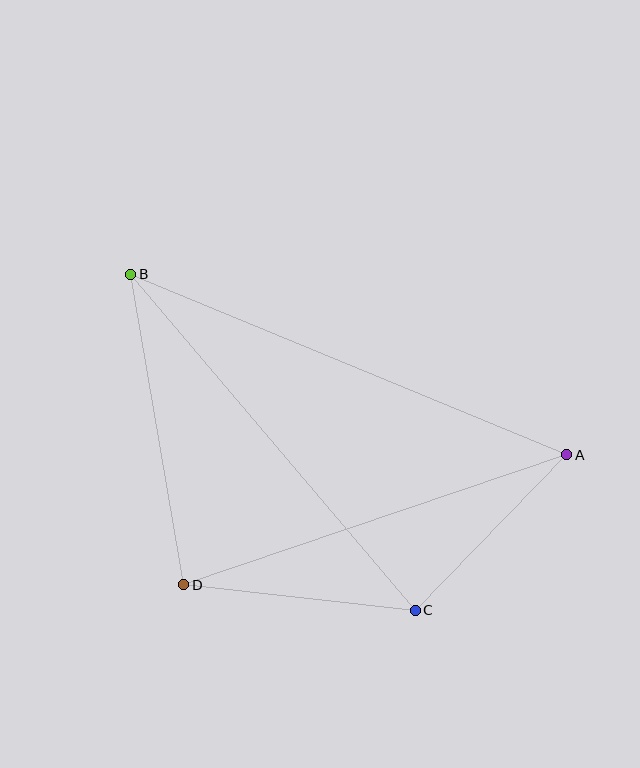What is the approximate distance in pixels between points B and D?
The distance between B and D is approximately 315 pixels.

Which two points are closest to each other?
Points A and C are closest to each other.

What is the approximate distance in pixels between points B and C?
The distance between B and C is approximately 440 pixels.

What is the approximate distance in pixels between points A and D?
The distance between A and D is approximately 404 pixels.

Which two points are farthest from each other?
Points A and B are farthest from each other.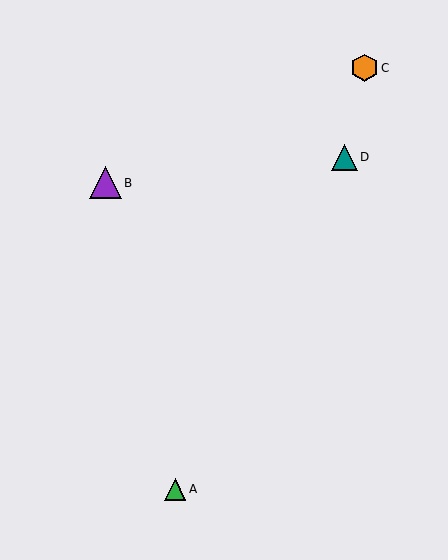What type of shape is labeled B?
Shape B is a purple triangle.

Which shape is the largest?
The purple triangle (labeled B) is the largest.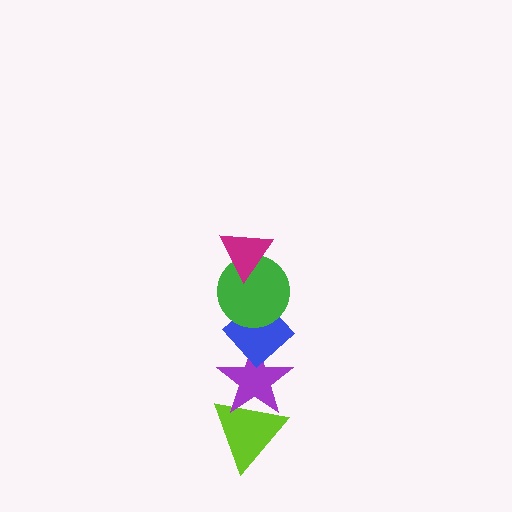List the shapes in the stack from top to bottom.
From top to bottom: the magenta triangle, the green circle, the blue diamond, the purple star, the lime triangle.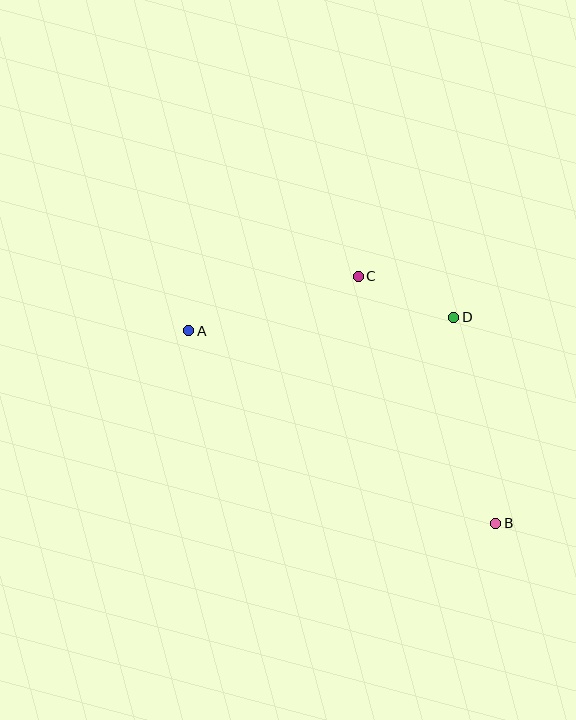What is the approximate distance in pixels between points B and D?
The distance between B and D is approximately 210 pixels.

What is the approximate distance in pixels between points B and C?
The distance between B and C is approximately 282 pixels.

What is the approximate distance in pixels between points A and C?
The distance between A and C is approximately 178 pixels.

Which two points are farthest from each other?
Points A and B are farthest from each other.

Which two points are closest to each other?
Points C and D are closest to each other.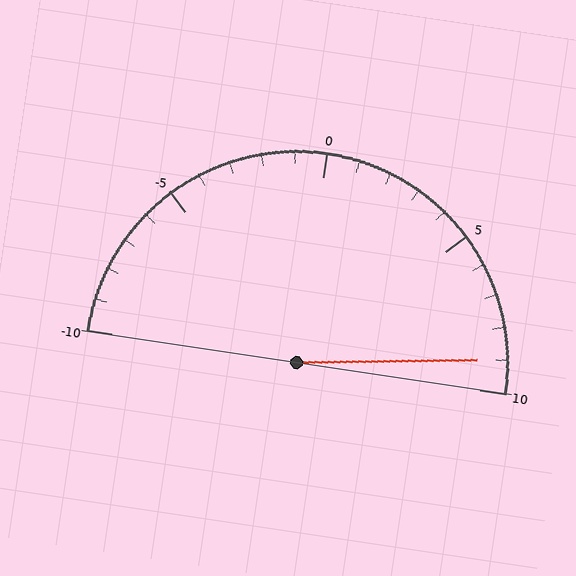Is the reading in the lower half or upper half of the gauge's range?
The reading is in the upper half of the range (-10 to 10).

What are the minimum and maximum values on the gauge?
The gauge ranges from -10 to 10.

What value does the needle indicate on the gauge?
The needle indicates approximately 9.